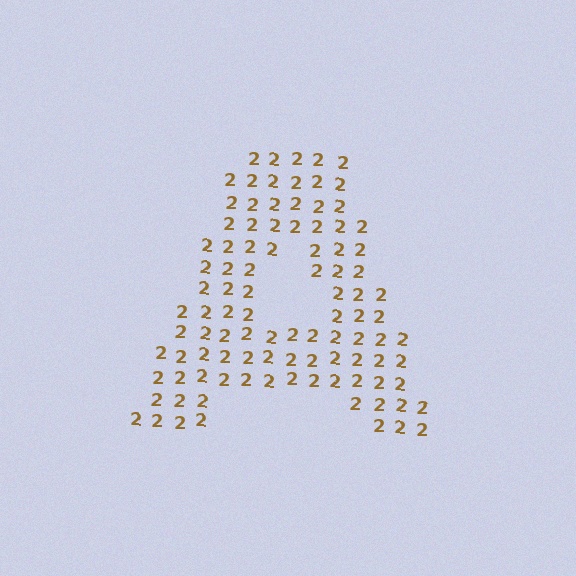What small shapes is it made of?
It is made of small digit 2's.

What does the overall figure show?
The overall figure shows the letter A.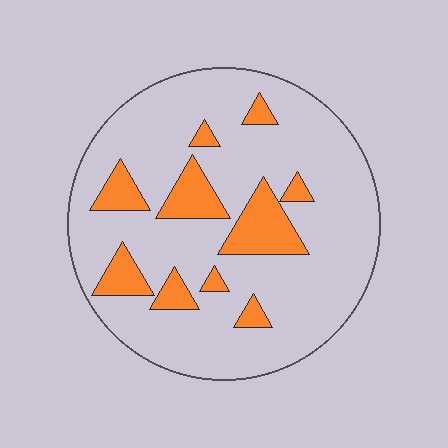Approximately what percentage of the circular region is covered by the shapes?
Approximately 20%.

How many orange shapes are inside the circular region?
10.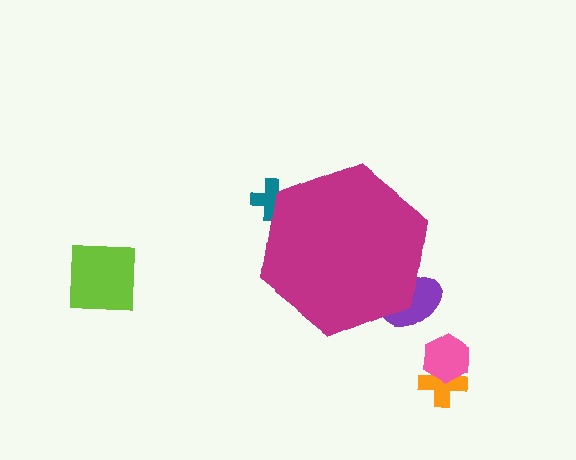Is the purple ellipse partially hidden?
Yes, the purple ellipse is partially hidden behind the magenta hexagon.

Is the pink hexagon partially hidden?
No, the pink hexagon is fully visible.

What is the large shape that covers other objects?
A magenta hexagon.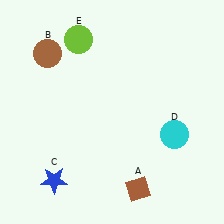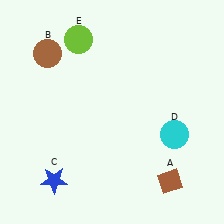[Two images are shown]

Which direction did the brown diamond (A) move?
The brown diamond (A) moved right.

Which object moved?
The brown diamond (A) moved right.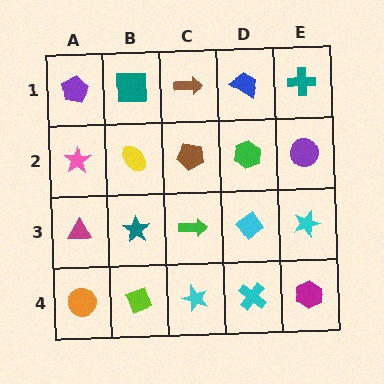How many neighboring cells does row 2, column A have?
3.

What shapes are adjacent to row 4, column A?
A magenta triangle (row 3, column A), a lime diamond (row 4, column B).